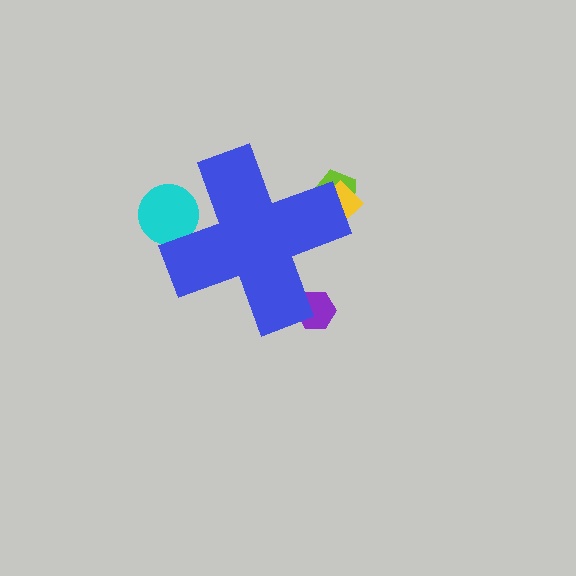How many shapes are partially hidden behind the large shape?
4 shapes are partially hidden.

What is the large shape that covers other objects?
A blue cross.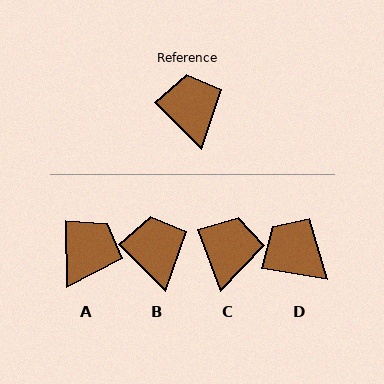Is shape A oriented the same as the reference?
No, it is off by about 44 degrees.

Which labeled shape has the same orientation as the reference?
B.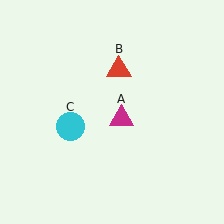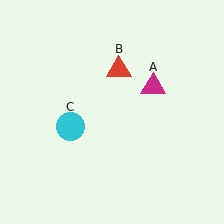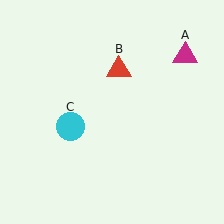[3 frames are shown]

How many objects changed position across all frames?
1 object changed position: magenta triangle (object A).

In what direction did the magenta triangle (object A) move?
The magenta triangle (object A) moved up and to the right.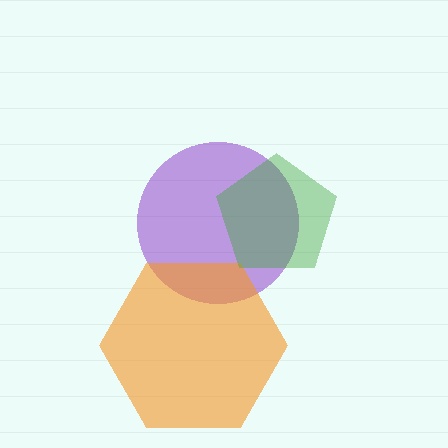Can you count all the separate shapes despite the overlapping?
Yes, there are 3 separate shapes.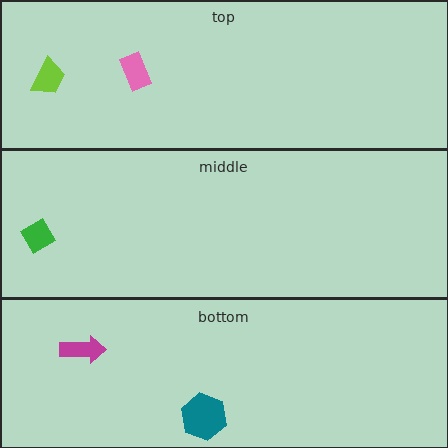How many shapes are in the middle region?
1.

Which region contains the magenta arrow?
The bottom region.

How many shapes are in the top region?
2.